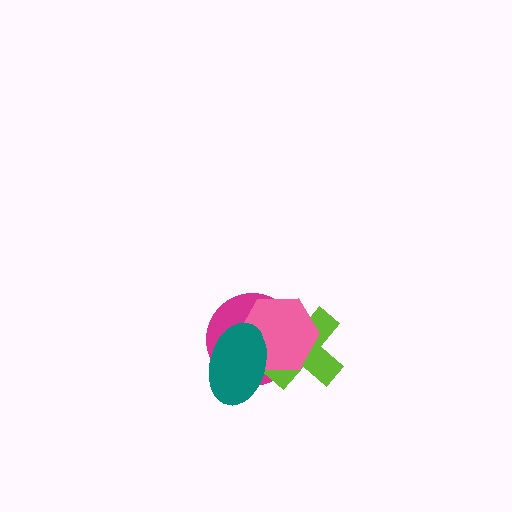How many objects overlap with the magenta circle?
3 objects overlap with the magenta circle.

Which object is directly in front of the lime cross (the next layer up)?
The pink hexagon is directly in front of the lime cross.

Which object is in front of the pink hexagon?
The teal ellipse is in front of the pink hexagon.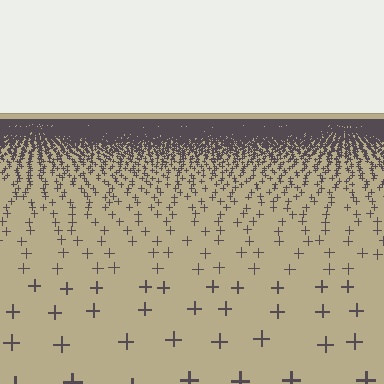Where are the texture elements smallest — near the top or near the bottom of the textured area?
Near the top.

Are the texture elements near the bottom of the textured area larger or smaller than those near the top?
Larger. Near the bottom, elements are closer to the viewer and appear at a bigger on-screen size.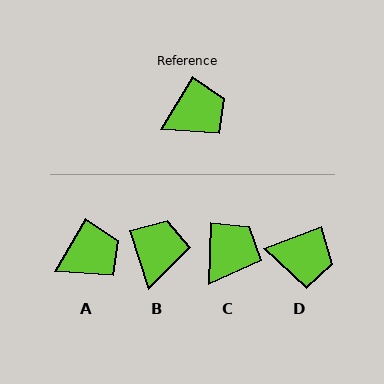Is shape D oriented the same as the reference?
No, it is off by about 39 degrees.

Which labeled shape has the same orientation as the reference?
A.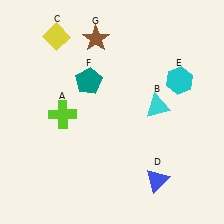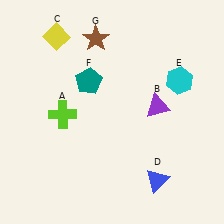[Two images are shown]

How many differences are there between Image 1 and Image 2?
There is 1 difference between the two images.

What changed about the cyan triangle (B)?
In Image 1, B is cyan. In Image 2, it changed to purple.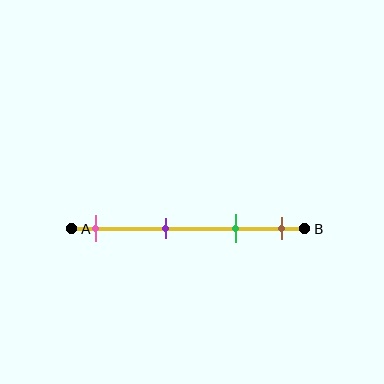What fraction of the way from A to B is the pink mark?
The pink mark is approximately 10% (0.1) of the way from A to B.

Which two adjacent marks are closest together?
The green and brown marks are the closest adjacent pair.